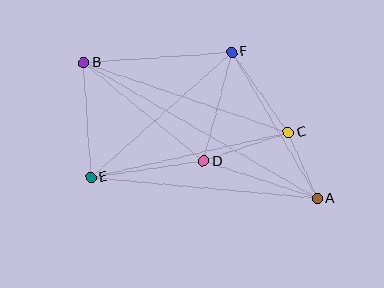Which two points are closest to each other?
Points A and C are closest to each other.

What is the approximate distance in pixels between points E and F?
The distance between E and F is approximately 189 pixels.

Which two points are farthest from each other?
Points A and B are farthest from each other.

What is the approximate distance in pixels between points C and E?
The distance between C and E is approximately 203 pixels.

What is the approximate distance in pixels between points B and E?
The distance between B and E is approximately 115 pixels.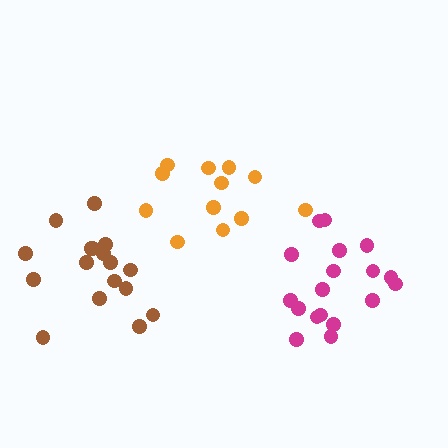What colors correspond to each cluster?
The clusters are colored: orange, brown, magenta.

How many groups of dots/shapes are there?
There are 3 groups.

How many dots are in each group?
Group 1: 12 dots, Group 2: 17 dots, Group 3: 18 dots (47 total).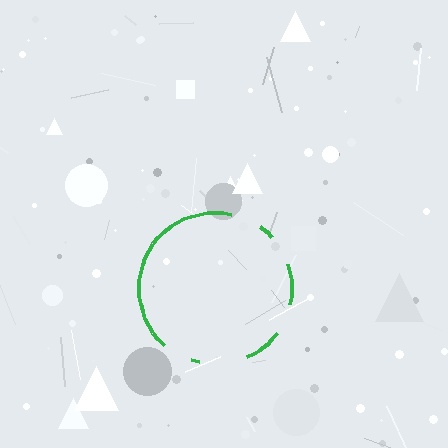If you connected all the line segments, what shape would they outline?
They would outline a circle.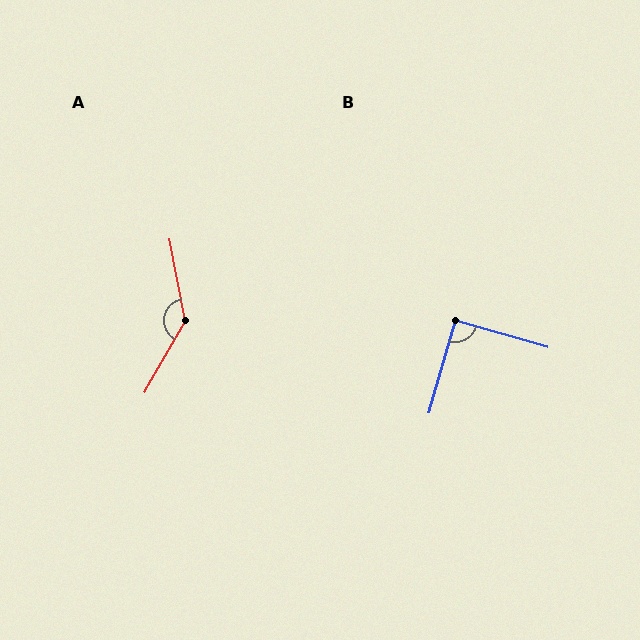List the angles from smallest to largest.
B (90°), A (139°).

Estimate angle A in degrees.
Approximately 139 degrees.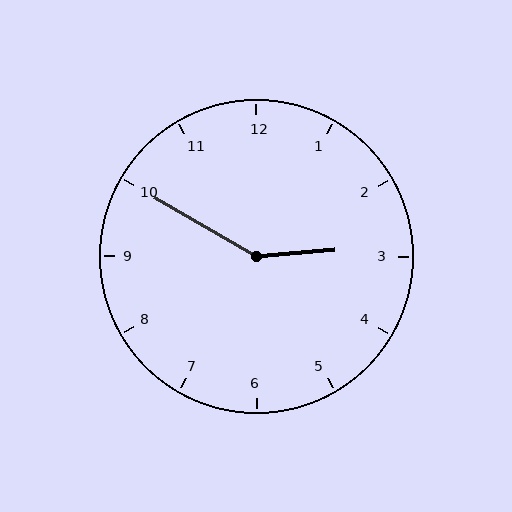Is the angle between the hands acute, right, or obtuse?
It is obtuse.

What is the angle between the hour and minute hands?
Approximately 145 degrees.